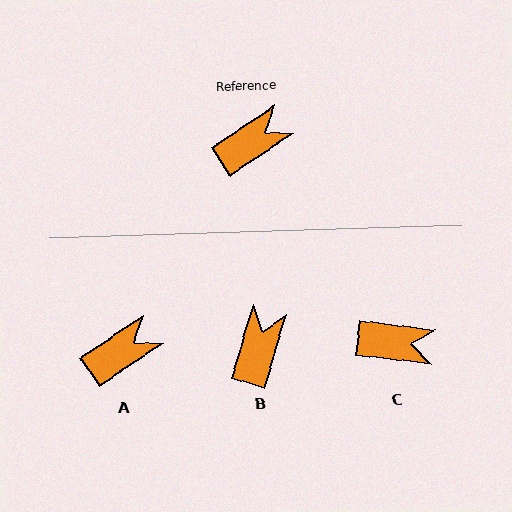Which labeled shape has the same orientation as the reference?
A.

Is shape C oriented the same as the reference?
No, it is off by about 41 degrees.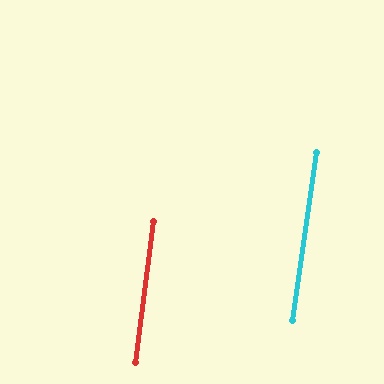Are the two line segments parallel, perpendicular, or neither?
Parallel — their directions differ by only 1.4°.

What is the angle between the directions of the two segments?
Approximately 1 degree.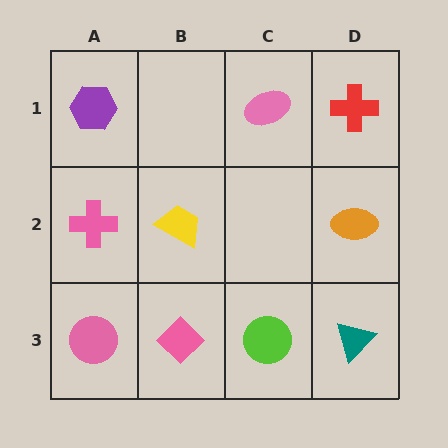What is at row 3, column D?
A teal triangle.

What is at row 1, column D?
A red cross.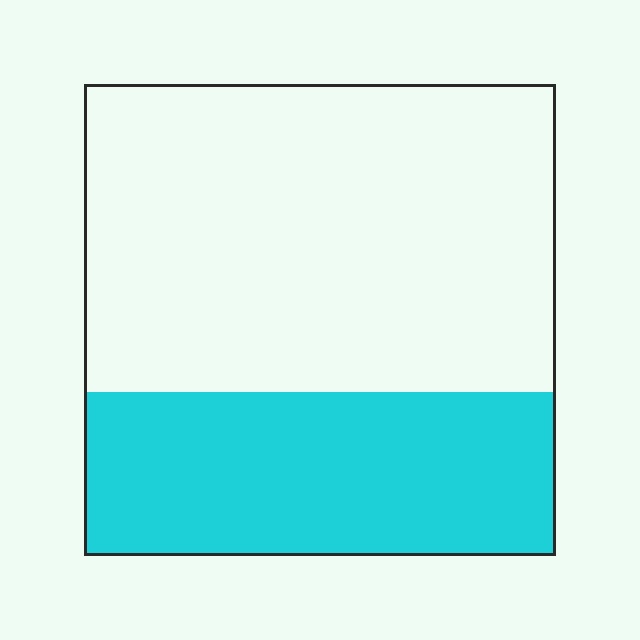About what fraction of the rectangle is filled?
About one third (1/3).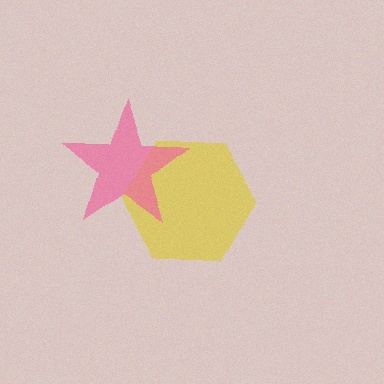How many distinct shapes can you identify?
There are 2 distinct shapes: a yellow hexagon, a pink star.